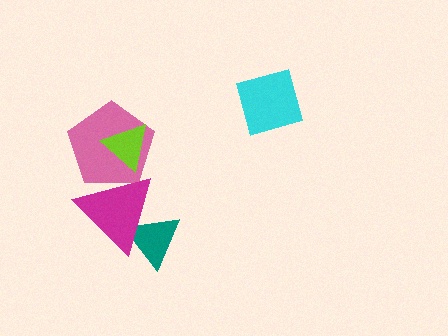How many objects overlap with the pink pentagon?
2 objects overlap with the pink pentagon.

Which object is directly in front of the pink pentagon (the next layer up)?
The lime triangle is directly in front of the pink pentagon.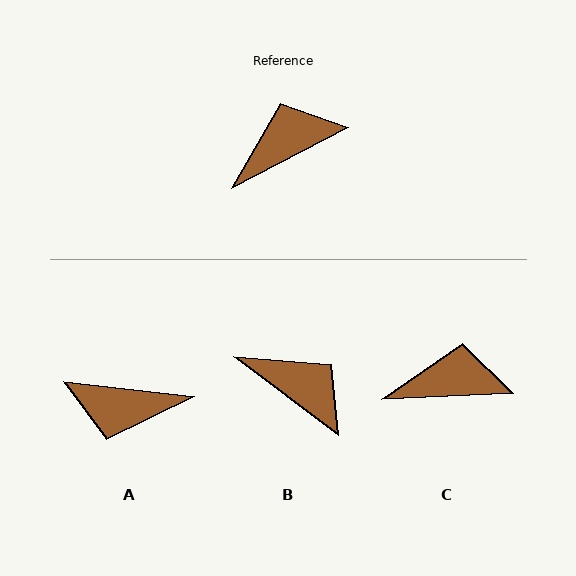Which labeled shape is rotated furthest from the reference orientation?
A, about 146 degrees away.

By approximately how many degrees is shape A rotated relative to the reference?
Approximately 146 degrees counter-clockwise.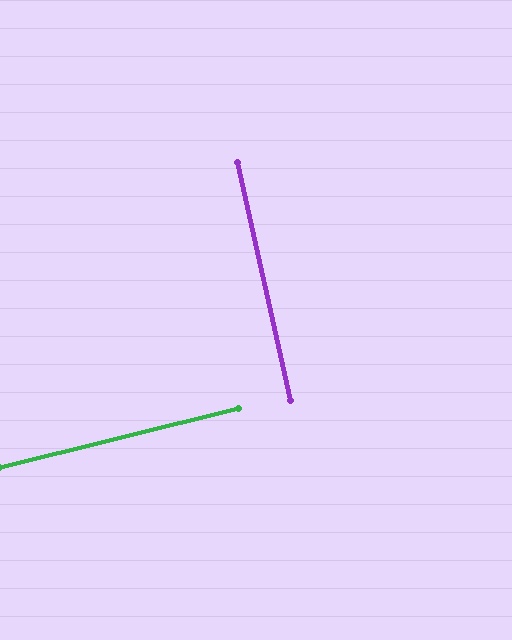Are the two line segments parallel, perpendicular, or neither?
Perpendicular — they meet at approximately 89°.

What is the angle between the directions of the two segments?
Approximately 89 degrees.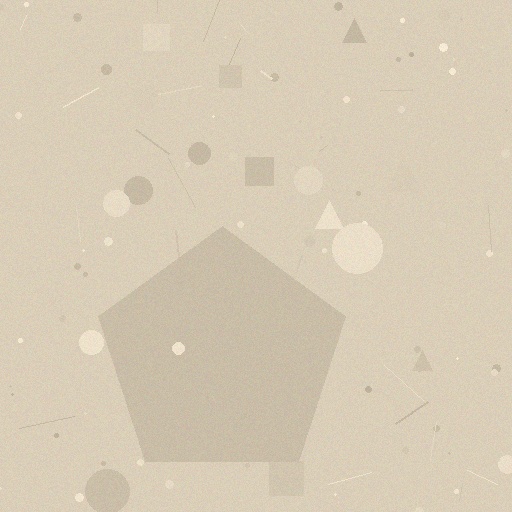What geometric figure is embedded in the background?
A pentagon is embedded in the background.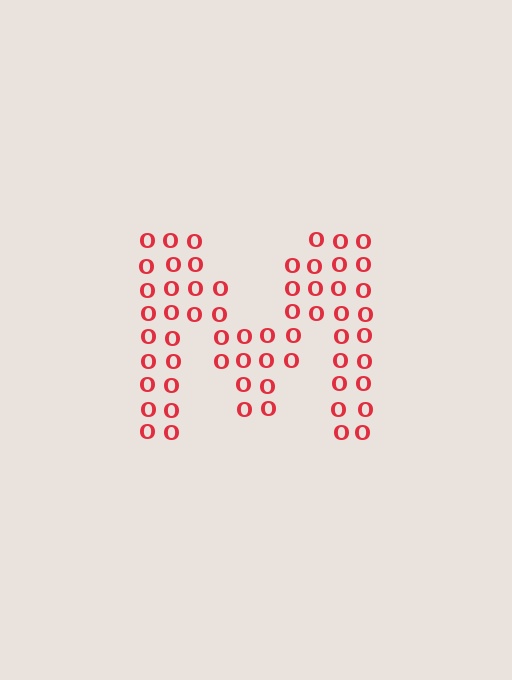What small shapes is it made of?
It is made of small letter O's.